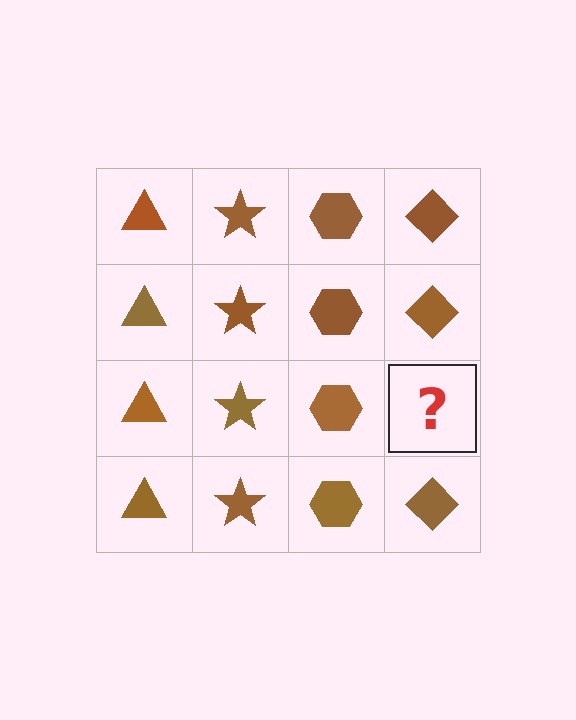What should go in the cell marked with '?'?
The missing cell should contain a brown diamond.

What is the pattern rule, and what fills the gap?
The rule is that each column has a consistent shape. The gap should be filled with a brown diamond.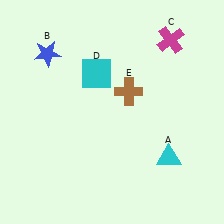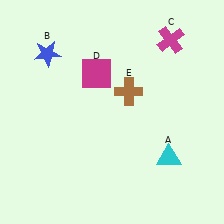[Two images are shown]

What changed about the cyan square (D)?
In Image 1, D is cyan. In Image 2, it changed to magenta.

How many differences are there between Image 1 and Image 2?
There is 1 difference between the two images.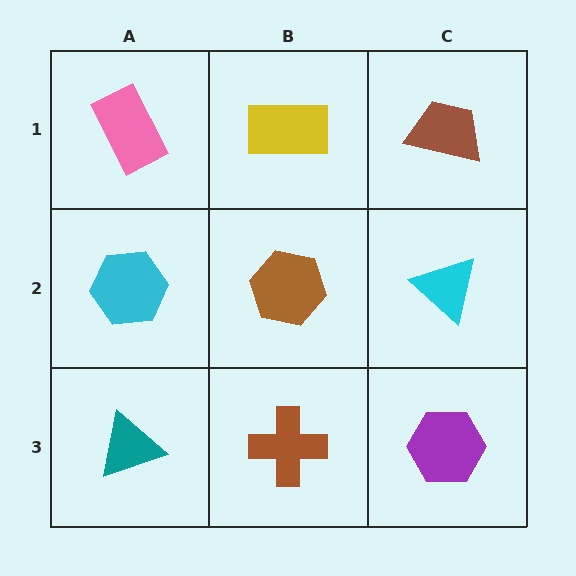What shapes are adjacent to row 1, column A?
A cyan hexagon (row 2, column A), a yellow rectangle (row 1, column B).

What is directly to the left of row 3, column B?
A teal triangle.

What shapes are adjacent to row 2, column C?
A brown trapezoid (row 1, column C), a purple hexagon (row 3, column C), a brown hexagon (row 2, column B).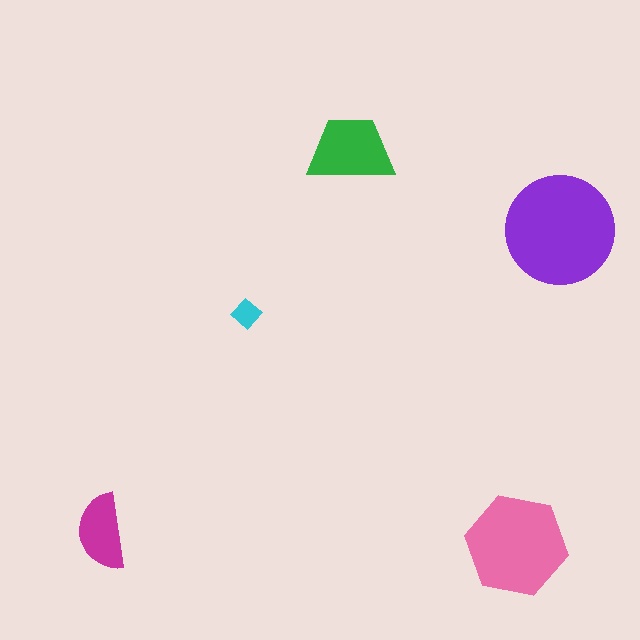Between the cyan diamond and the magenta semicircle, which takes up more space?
The magenta semicircle.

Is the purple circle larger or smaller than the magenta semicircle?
Larger.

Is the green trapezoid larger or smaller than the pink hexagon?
Smaller.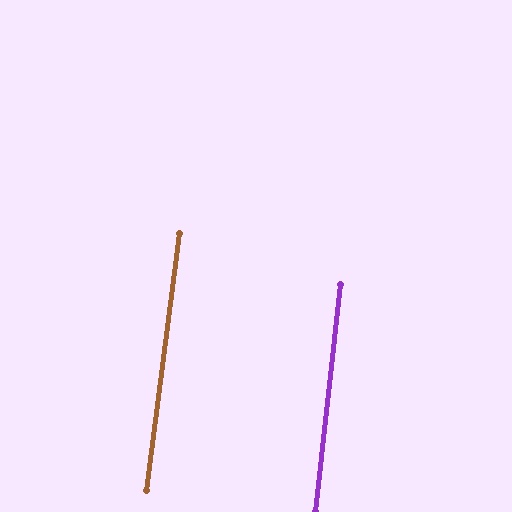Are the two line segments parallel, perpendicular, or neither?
Parallel — their directions differ by only 1.2°.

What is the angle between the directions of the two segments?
Approximately 1 degree.